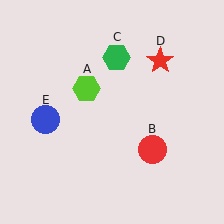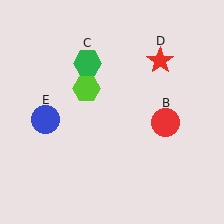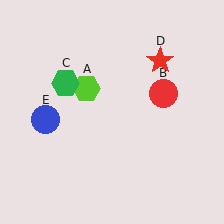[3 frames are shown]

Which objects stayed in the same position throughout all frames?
Lime hexagon (object A) and red star (object D) and blue circle (object E) remained stationary.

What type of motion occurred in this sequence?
The red circle (object B), green hexagon (object C) rotated counterclockwise around the center of the scene.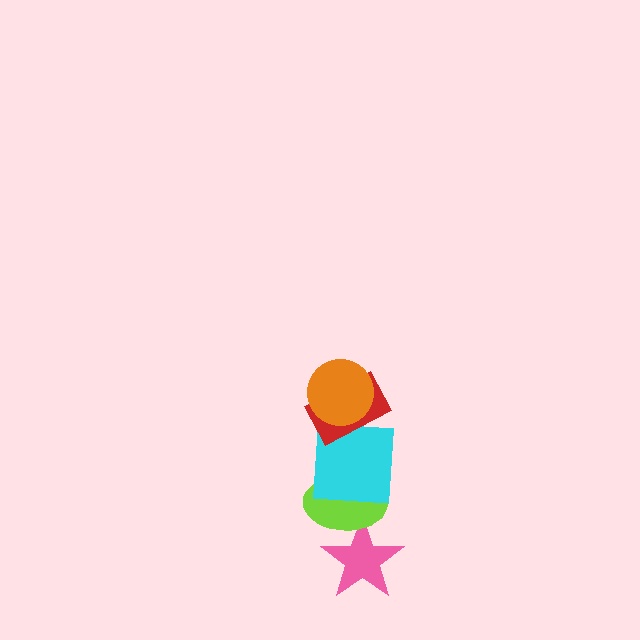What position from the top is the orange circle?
The orange circle is 1st from the top.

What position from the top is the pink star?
The pink star is 5th from the top.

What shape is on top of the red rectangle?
The orange circle is on top of the red rectangle.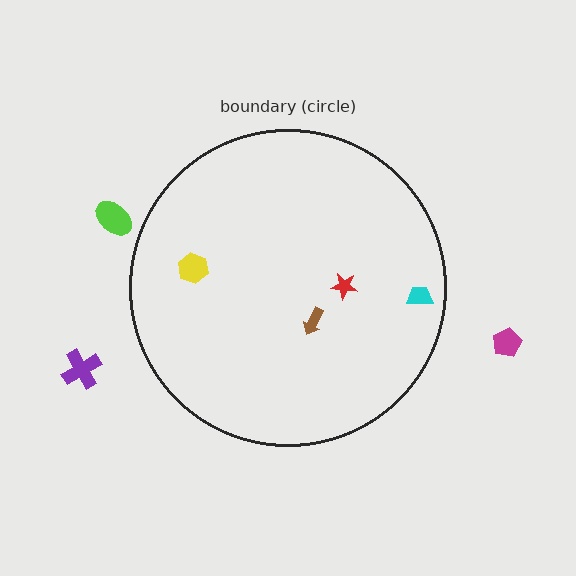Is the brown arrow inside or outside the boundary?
Inside.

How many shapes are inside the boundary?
4 inside, 3 outside.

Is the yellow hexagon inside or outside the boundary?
Inside.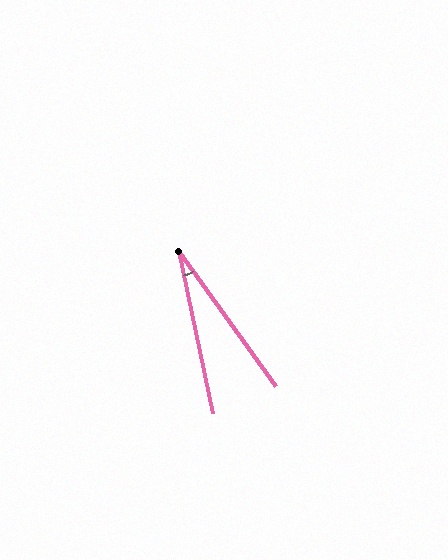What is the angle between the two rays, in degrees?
Approximately 24 degrees.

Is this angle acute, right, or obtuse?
It is acute.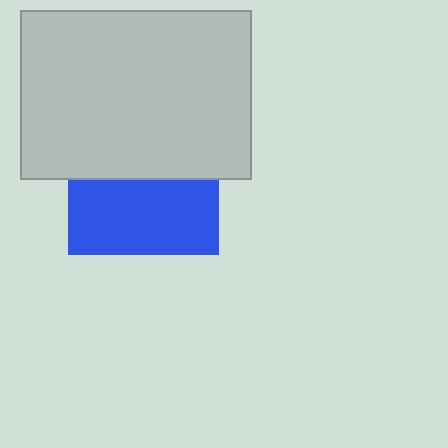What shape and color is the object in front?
The object in front is a light gray rectangle.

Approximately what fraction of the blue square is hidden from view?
Roughly 50% of the blue square is hidden behind the light gray rectangle.